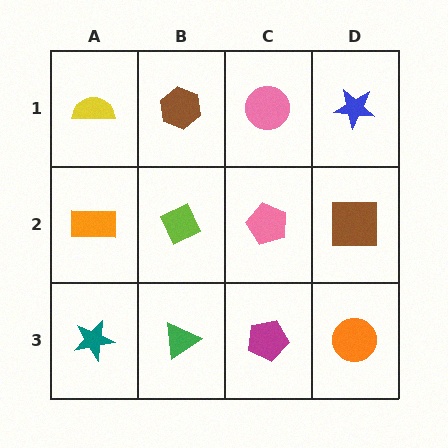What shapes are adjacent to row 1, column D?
A brown square (row 2, column D), a pink circle (row 1, column C).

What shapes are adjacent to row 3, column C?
A pink pentagon (row 2, column C), a green triangle (row 3, column B), an orange circle (row 3, column D).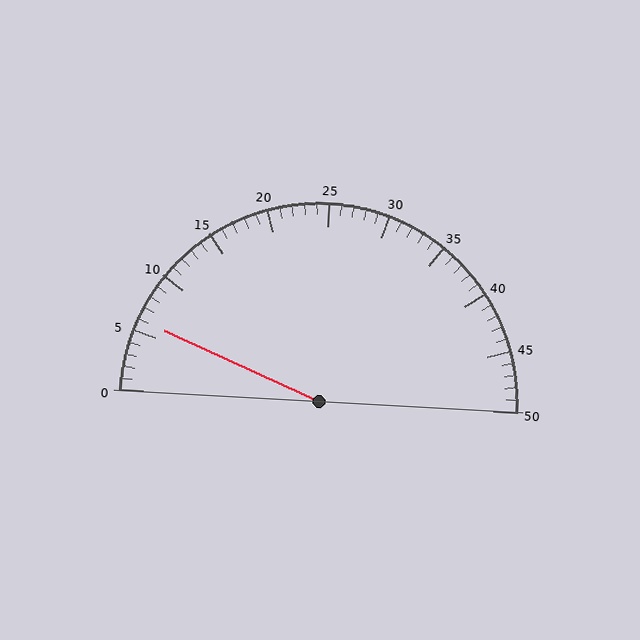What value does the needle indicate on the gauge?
The needle indicates approximately 6.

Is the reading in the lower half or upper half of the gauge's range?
The reading is in the lower half of the range (0 to 50).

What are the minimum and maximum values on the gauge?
The gauge ranges from 0 to 50.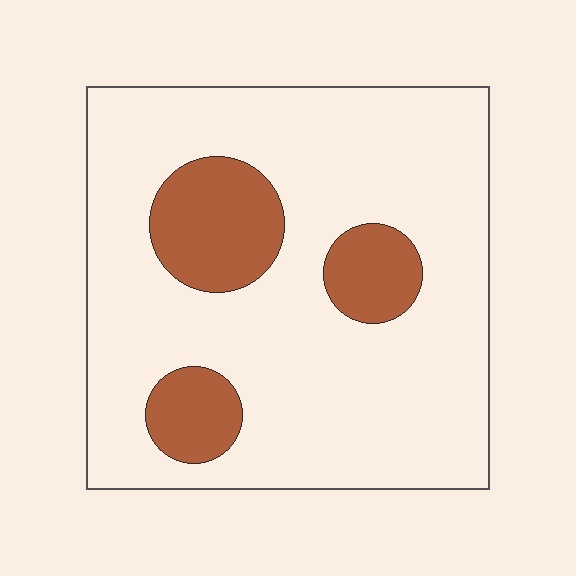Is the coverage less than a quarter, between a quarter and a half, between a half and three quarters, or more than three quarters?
Less than a quarter.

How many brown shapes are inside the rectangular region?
3.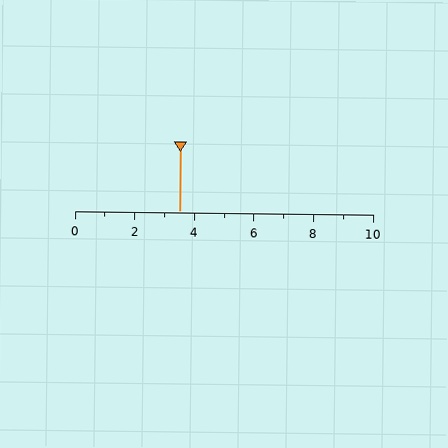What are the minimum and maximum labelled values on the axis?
The axis runs from 0 to 10.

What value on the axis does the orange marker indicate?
The marker indicates approximately 3.5.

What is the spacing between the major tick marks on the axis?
The major ticks are spaced 2 apart.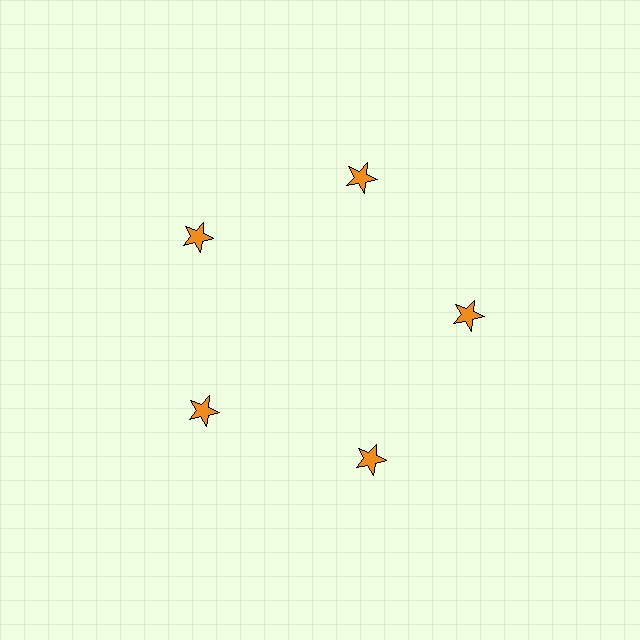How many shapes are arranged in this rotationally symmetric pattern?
There are 5 shapes, arranged in 5 groups of 1.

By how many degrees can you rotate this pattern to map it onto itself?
The pattern maps onto itself every 72 degrees of rotation.